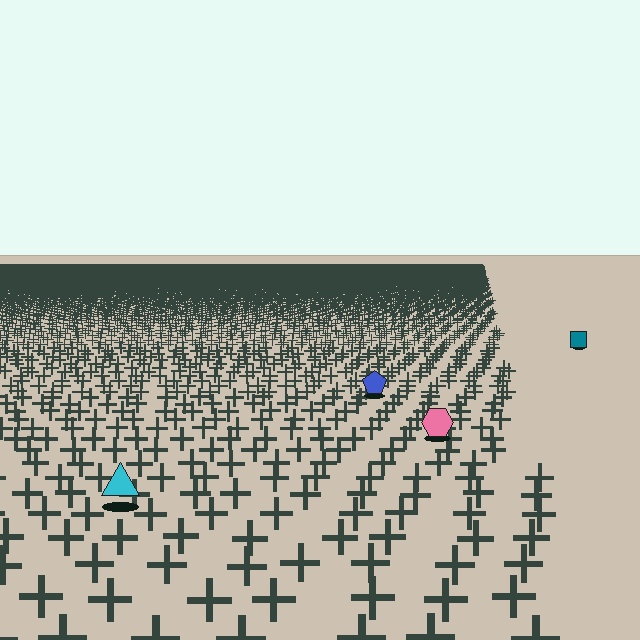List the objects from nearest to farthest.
From nearest to farthest: the cyan triangle, the pink hexagon, the blue pentagon, the teal square.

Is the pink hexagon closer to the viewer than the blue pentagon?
Yes. The pink hexagon is closer — you can tell from the texture gradient: the ground texture is coarser near it.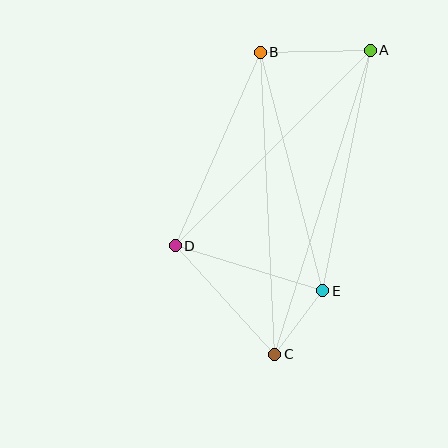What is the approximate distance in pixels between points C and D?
The distance between C and D is approximately 147 pixels.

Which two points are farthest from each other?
Points A and C are farthest from each other.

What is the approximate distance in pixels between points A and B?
The distance between A and B is approximately 110 pixels.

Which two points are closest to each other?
Points C and E are closest to each other.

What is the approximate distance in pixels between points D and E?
The distance between D and E is approximately 155 pixels.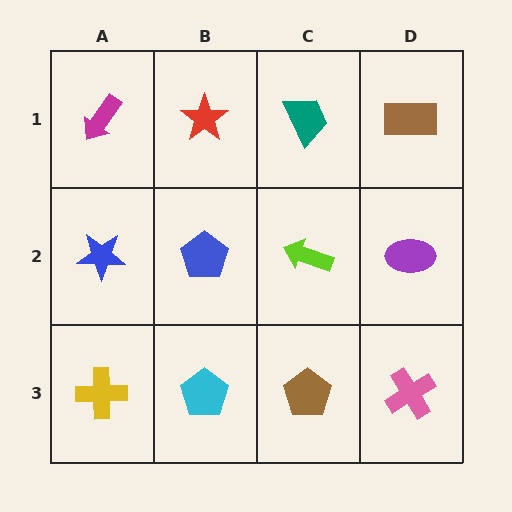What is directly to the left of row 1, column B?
A magenta arrow.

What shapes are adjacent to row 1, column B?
A blue pentagon (row 2, column B), a magenta arrow (row 1, column A), a teal trapezoid (row 1, column C).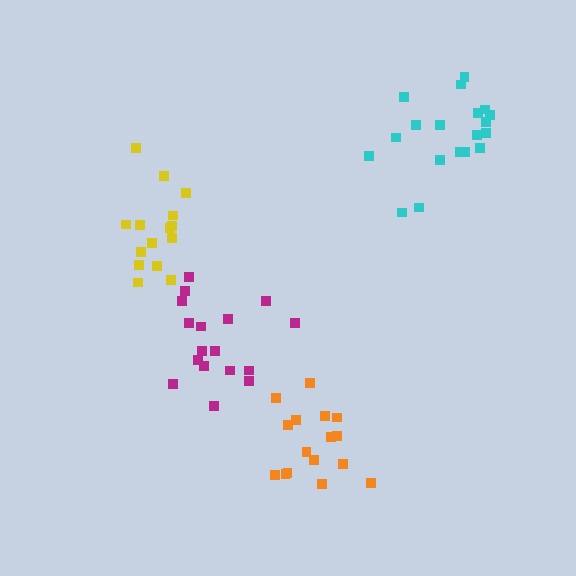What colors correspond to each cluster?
The clusters are colored: cyan, magenta, orange, yellow.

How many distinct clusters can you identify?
There are 4 distinct clusters.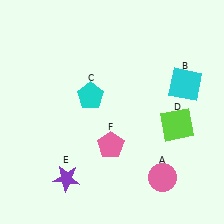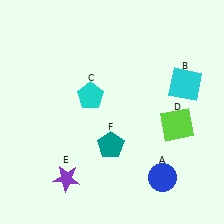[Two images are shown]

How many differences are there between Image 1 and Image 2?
There are 2 differences between the two images.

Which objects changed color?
A changed from pink to blue. F changed from pink to teal.